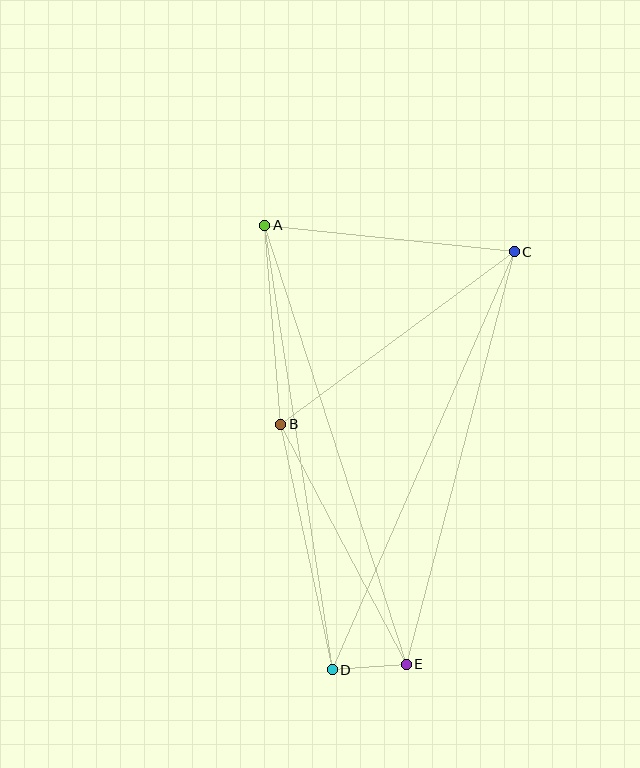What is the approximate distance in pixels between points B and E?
The distance between B and E is approximately 271 pixels.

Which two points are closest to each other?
Points D and E are closest to each other.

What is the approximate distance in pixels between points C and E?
The distance between C and E is approximately 426 pixels.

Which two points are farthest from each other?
Points A and E are farthest from each other.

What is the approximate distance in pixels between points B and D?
The distance between B and D is approximately 251 pixels.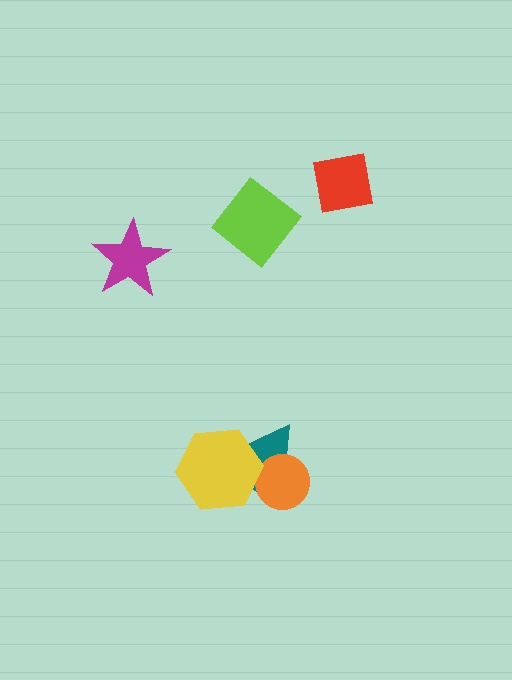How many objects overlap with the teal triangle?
2 objects overlap with the teal triangle.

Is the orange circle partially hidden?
Yes, it is partially covered by another shape.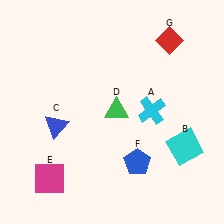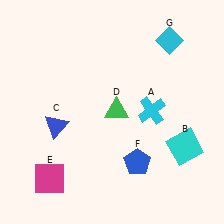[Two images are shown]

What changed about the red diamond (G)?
In Image 1, G is red. In Image 2, it changed to cyan.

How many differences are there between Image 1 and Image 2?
There is 1 difference between the two images.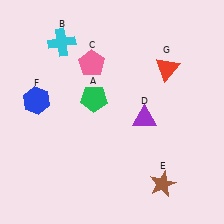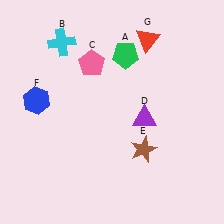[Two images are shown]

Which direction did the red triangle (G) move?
The red triangle (G) moved up.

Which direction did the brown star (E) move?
The brown star (E) moved up.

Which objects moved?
The objects that moved are: the green pentagon (A), the brown star (E), the red triangle (G).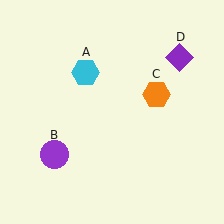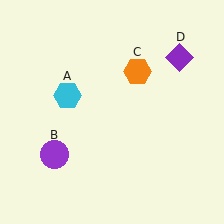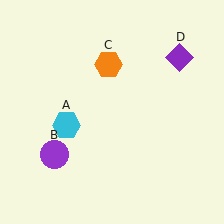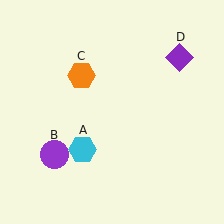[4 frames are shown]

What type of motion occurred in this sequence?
The cyan hexagon (object A), orange hexagon (object C) rotated counterclockwise around the center of the scene.